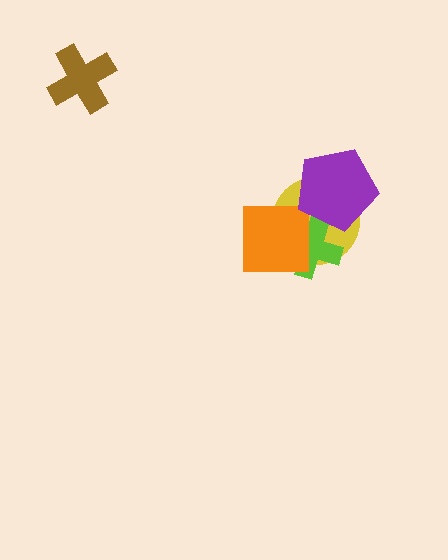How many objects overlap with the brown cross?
0 objects overlap with the brown cross.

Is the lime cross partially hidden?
Yes, it is partially covered by another shape.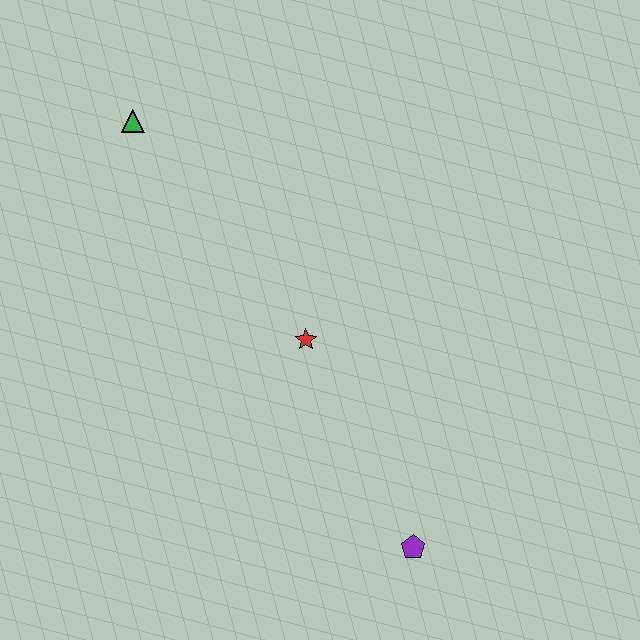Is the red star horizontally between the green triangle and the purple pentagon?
Yes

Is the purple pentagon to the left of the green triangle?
No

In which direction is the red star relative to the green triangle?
The red star is below the green triangle.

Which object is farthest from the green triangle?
The purple pentagon is farthest from the green triangle.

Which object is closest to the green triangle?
The red star is closest to the green triangle.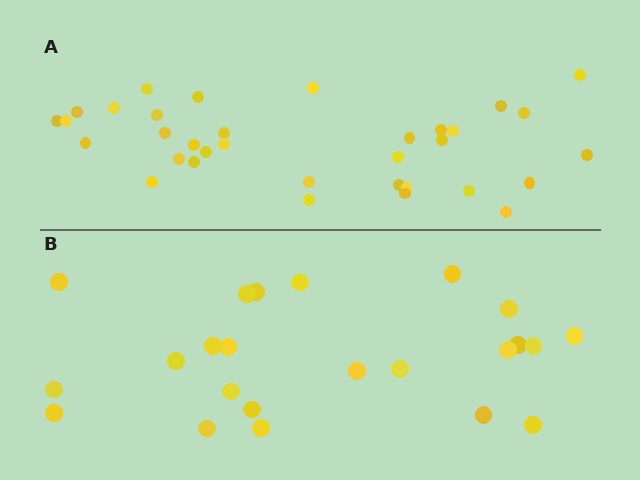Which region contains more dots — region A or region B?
Region A (the top region) has more dots.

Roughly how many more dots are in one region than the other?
Region A has roughly 12 or so more dots than region B.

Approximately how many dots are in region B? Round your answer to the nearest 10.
About 20 dots. (The exact count is 23, which rounds to 20.)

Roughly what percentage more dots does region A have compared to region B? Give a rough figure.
About 50% more.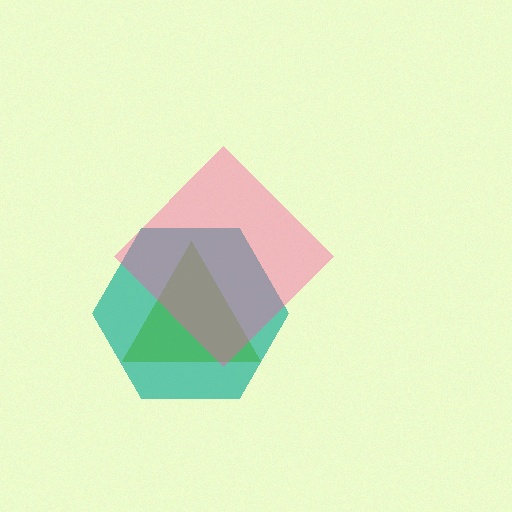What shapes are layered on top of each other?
The layered shapes are: a teal hexagon, a green triangle, a pink diamond.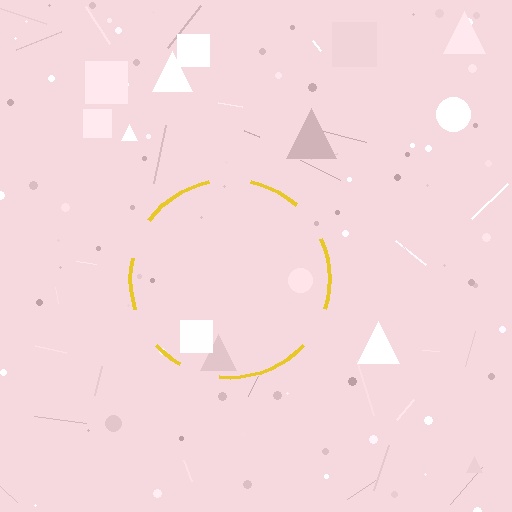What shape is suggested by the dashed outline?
The dashed outline suggests a circle.